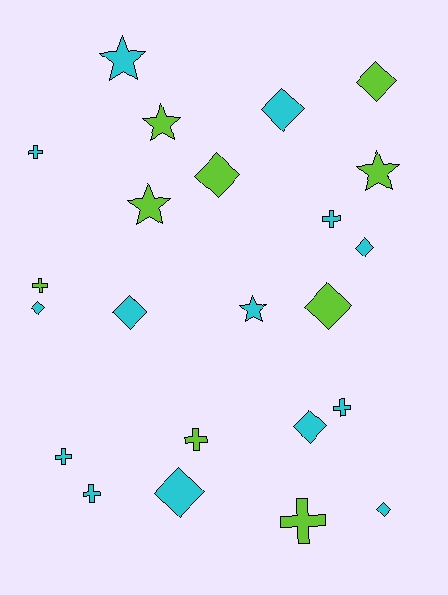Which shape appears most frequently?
Diamond, with 10 objects.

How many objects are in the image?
There are 23 objects.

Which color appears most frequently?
Cyan, with 14 objects.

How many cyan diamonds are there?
There are 7 cyan diamonds.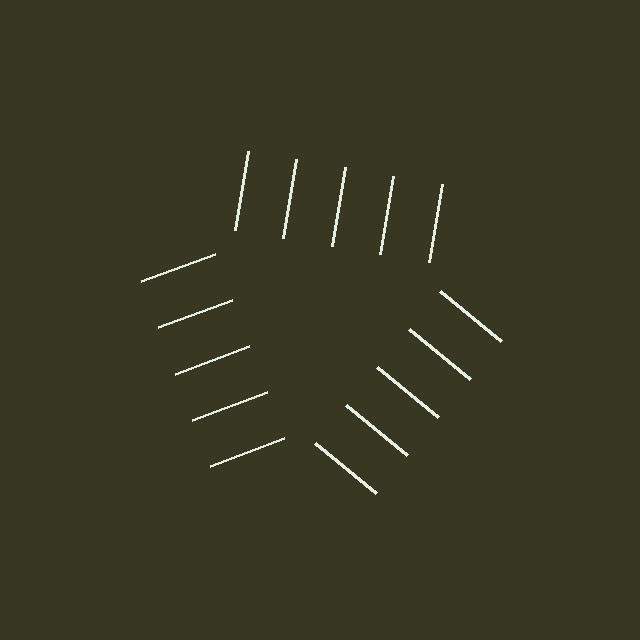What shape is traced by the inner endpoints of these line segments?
An illusory triangle — the line segments terminate on its edges but no continuous stroke is drawn.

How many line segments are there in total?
15 — 5 along each of the 3 edges.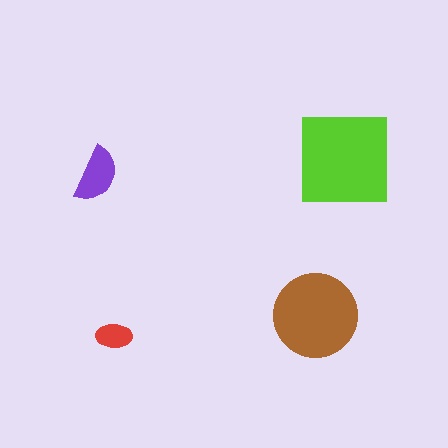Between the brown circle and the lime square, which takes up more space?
The lime square.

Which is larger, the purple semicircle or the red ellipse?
The purple semicircle.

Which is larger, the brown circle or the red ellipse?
The brown circle.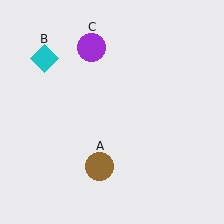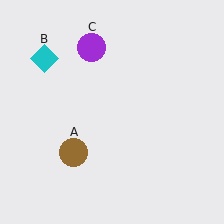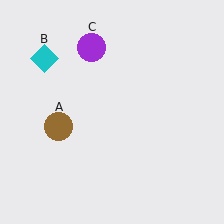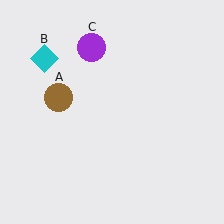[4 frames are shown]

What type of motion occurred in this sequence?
The brown circle (object A) rotated clockwise around the center of the scene.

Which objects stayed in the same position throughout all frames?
Cyan diamond (object B) and purple circle (object C) remained stationary.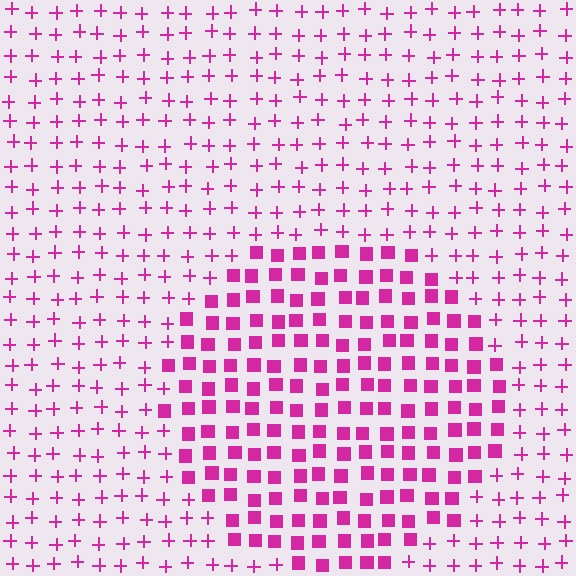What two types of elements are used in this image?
The image uses squares inside the circle region and plus signs outside it.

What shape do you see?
I see a circle.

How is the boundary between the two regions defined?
The boundary is defined by a change in element shape: squares inside vs. plus signs outside. All elements share the same color and spacing.